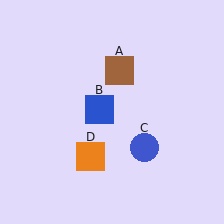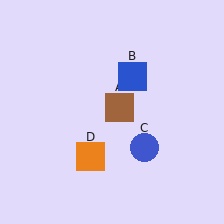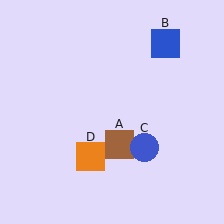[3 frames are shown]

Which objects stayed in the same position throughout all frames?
Blue circle (object C) and orange square (object D) remained stationary.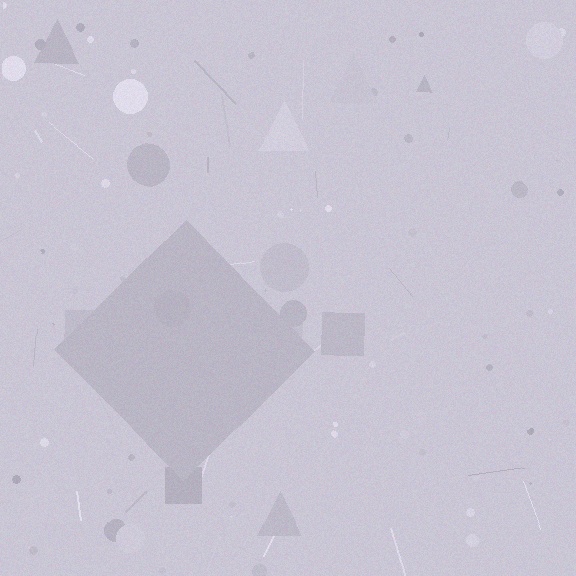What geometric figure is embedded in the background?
A diamond is embedded in the background.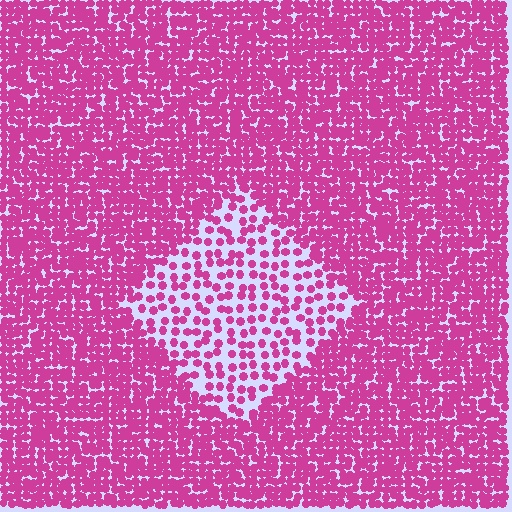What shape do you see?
I see a diamond.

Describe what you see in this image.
The image contains small magenta elements arranged at two different densities. A diamond-shaped region is visible where the elements are less densely packed than the surrounding area.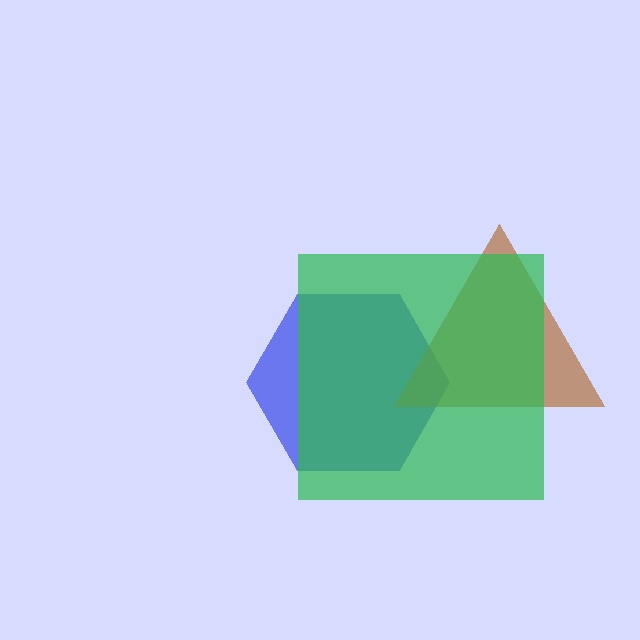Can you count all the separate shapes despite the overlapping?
Yes, there are 3 separate shapes.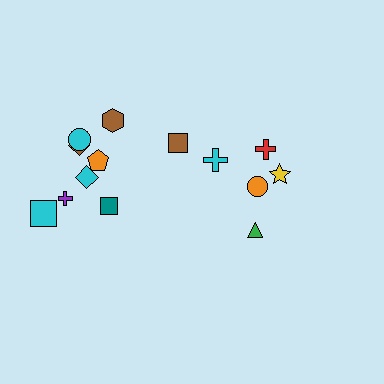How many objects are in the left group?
There are 8 objects.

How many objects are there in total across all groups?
There are 14 objects.